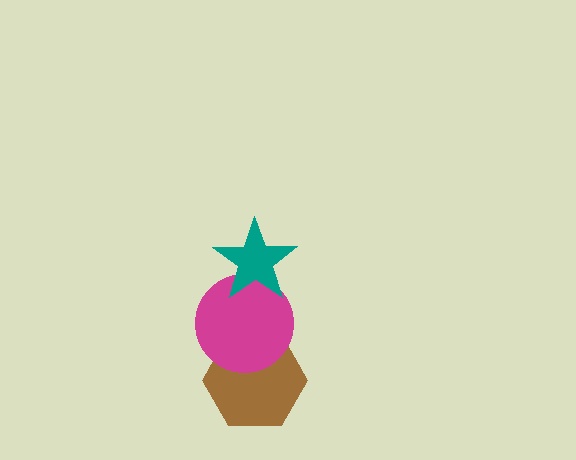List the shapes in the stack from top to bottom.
From top to bottom: the teal star, the magenta circle, the brown hexagon.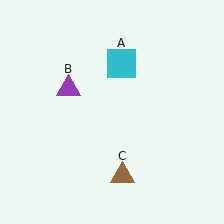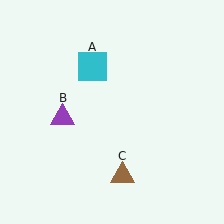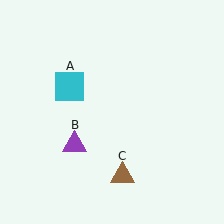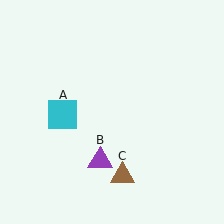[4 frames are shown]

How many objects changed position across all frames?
2 objects changed position: cyan square (object A), purple triangle (object B).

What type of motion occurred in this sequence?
The cyan square (object A), purple triangle (object B) rotated counterclockwise around the center of the scene.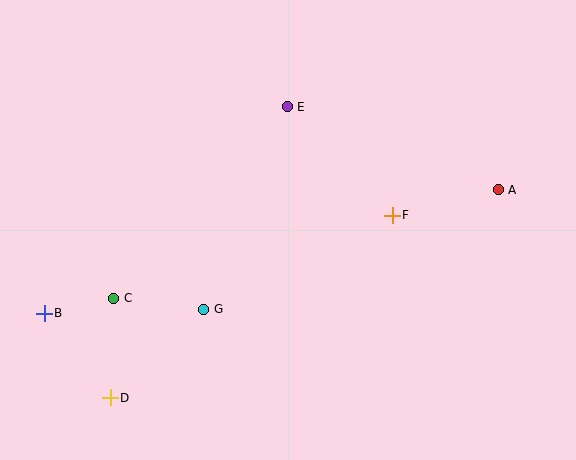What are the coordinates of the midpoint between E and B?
The midpoint between E and B is at (166, 210).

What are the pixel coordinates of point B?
Point B is at (44, 313).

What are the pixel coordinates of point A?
Point A is at (498, 190).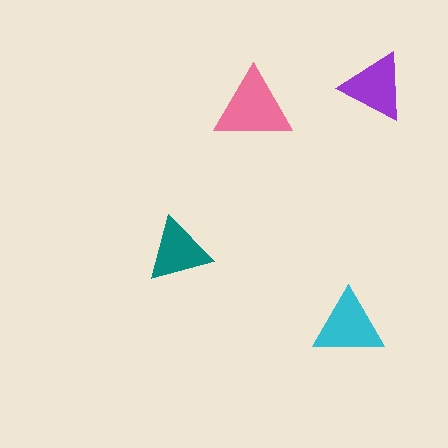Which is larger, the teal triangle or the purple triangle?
The purple one.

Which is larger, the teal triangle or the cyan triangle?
The cyan one.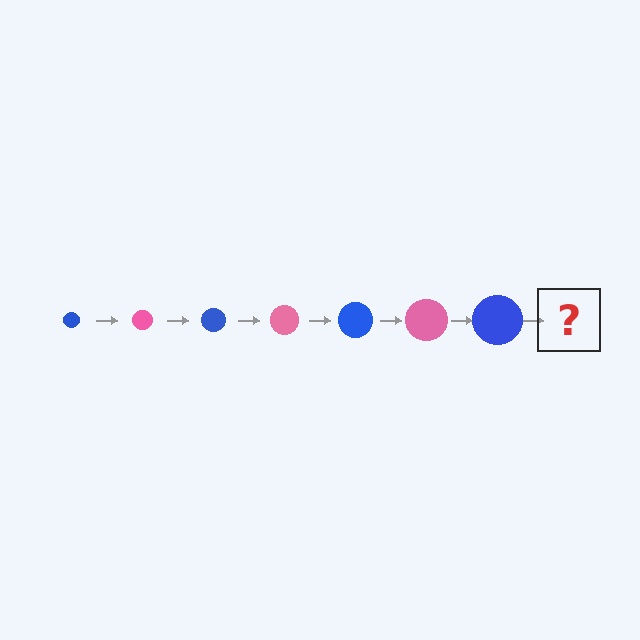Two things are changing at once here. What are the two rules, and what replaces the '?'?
The two rules are that the circle grows larger each step and the color cycles through blue and pink. The '?' should be a pink circle, larger than the previous one.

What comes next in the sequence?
The next element should be a pink circle, larger than the previous one.